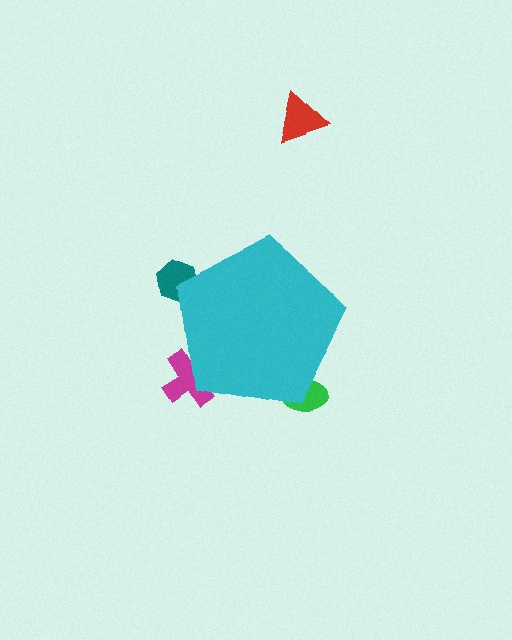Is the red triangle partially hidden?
No, the red triangle is fully visible.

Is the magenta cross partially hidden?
Yes, the magenta cross is partially hidden behind the cyan pentagon.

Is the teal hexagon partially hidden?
Yes, the teal hexagon is partially hidden behind the cyan pentagon.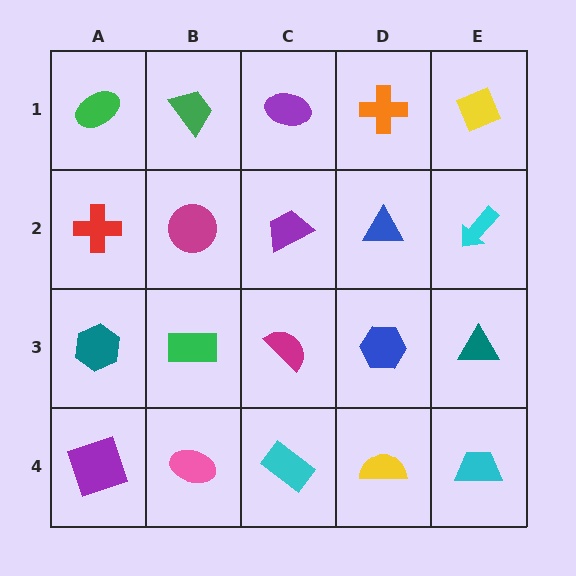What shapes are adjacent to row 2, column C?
A purple ellipse (row 1, column C), a magenta semicircle (row 3, column C), a magenta circle (row 2, column B), a blue triangle (row 2, column D).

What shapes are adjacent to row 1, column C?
A purple trapezoid (row 2, column C), a green trapezoid (row 1, column B), an orange cross (row 1, column D).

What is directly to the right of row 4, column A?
A pink ellipse.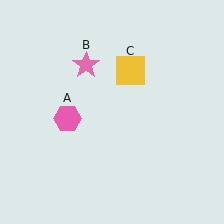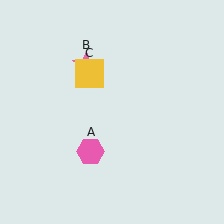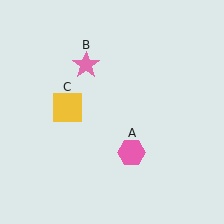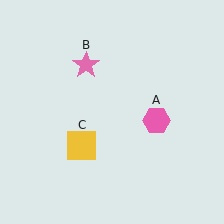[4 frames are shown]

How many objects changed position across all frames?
2 objects changed position: pink hexagon (object A), yellow square (object C).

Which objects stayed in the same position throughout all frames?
Pink star (object B) remained stationary.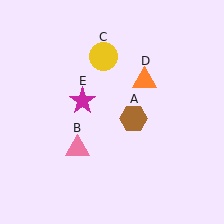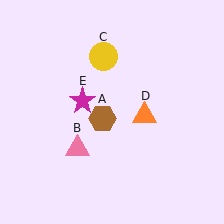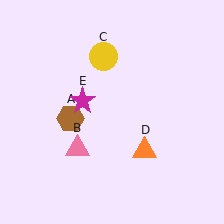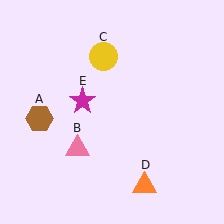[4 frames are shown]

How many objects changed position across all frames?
2 objects changed position: brown hexagon (object A), orange triangle (object D).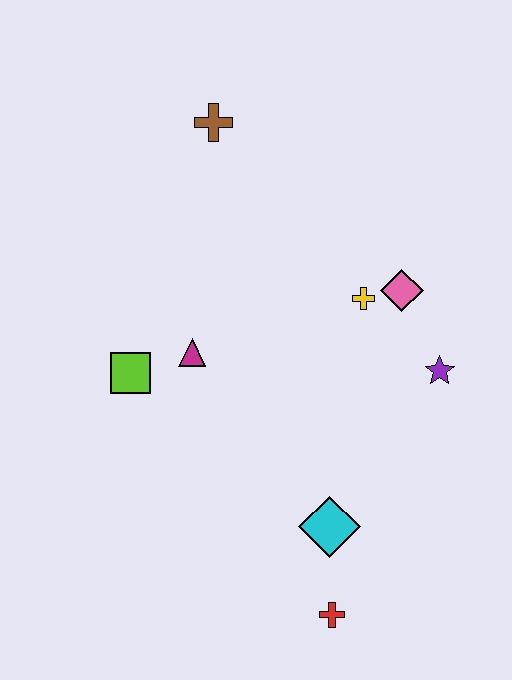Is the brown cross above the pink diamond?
Yes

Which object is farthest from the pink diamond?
The red cross is farthest from the pink diamond.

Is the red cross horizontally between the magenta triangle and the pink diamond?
Yes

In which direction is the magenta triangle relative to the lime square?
The magenta triangle is to the right of the lime square.